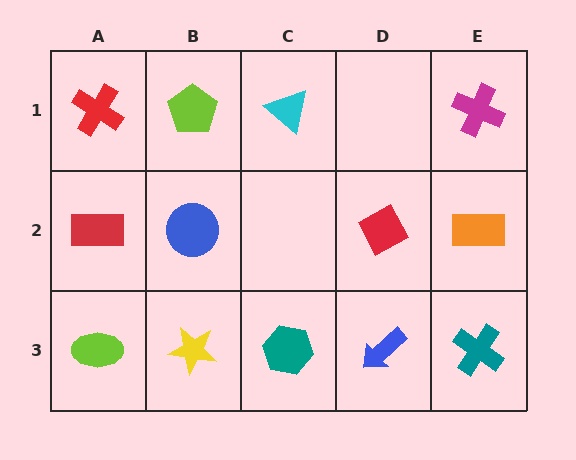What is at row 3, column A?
A lime ellipse.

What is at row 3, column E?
A teal cross.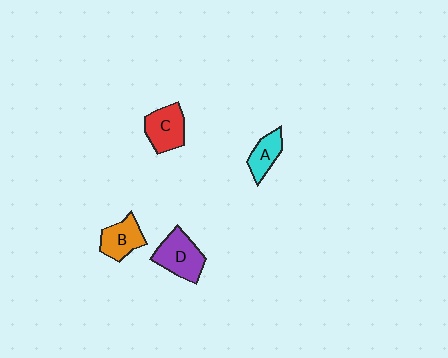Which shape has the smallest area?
Shape A (cyan).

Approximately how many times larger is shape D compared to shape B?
Approximately 1.3 times.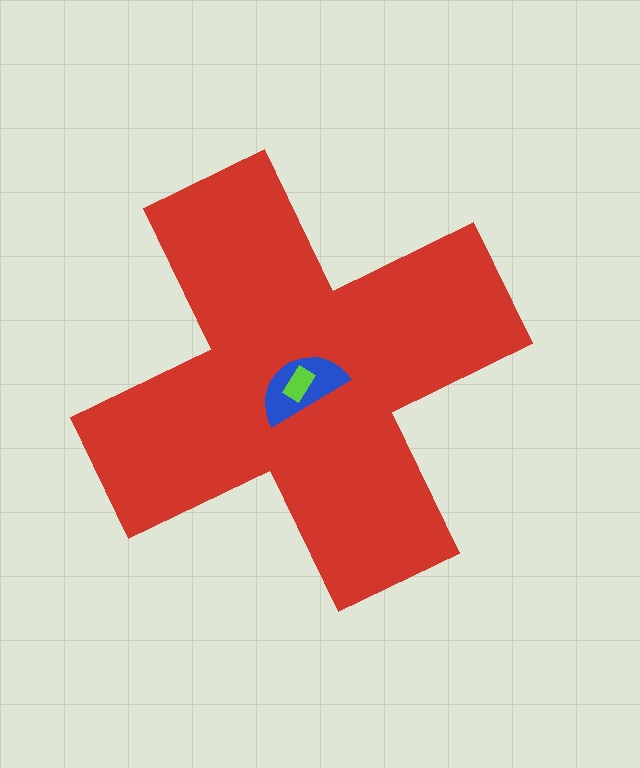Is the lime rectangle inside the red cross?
Yes.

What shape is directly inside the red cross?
The blue semicircle.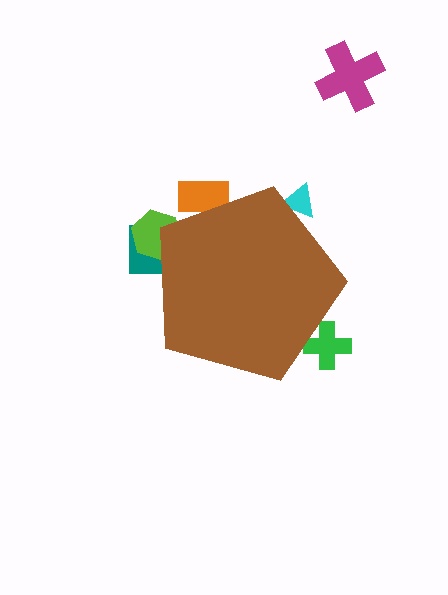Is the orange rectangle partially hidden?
Yes, the orange rectangle is partially hidden behind the brown pentagon.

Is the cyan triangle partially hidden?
Yes, the cyan triangle is partially hidden behind the brown pentagon.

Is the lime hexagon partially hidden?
Yes, the lime hexagon is partially hidden behind the brown pentagon.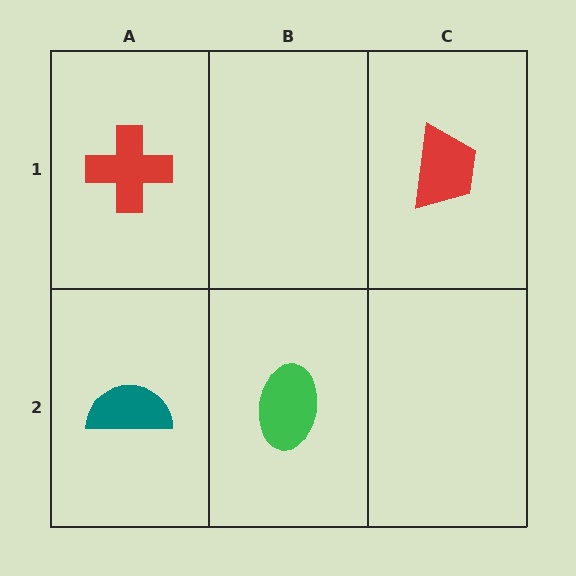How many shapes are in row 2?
2 shapes.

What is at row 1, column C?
A red trapezoid.